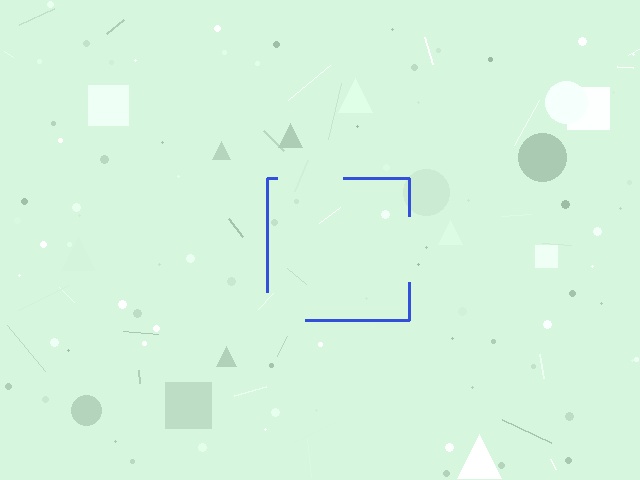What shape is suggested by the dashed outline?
The dashed outline suggests a square.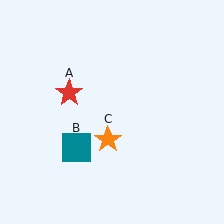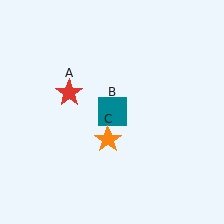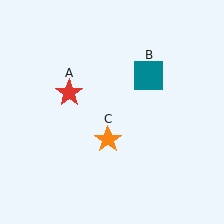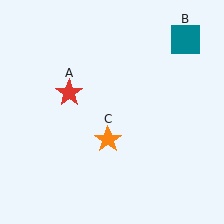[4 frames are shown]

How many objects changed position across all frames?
1 object changed position: teal square (object B).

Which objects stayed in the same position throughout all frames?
Red star (object A) and orange star (object C) remained stationary.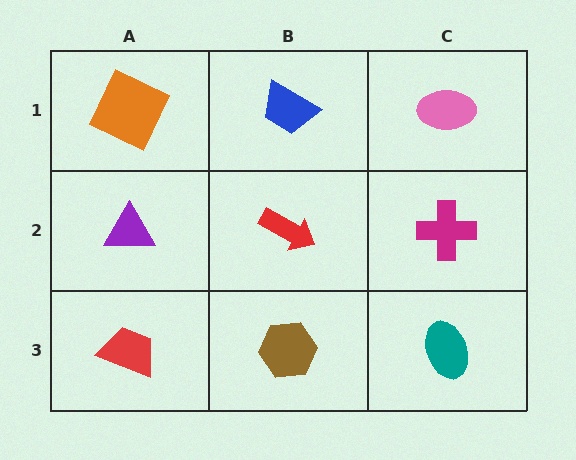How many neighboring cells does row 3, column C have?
2.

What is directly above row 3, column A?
A purple triangle.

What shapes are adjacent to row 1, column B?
A red arrow (row 2, column B), an orange square (row 1, column A), a pink ellipse (row 1, column C).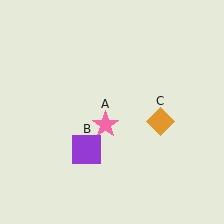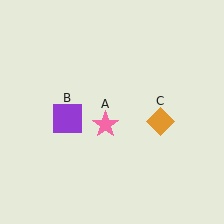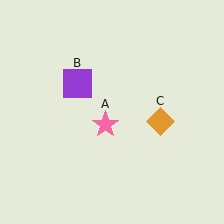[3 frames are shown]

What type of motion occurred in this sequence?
The purple square (object B) rotated clockwise around the center of the scene.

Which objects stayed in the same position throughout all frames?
Pink star (object A) and orange diamond (object C) remained stationary.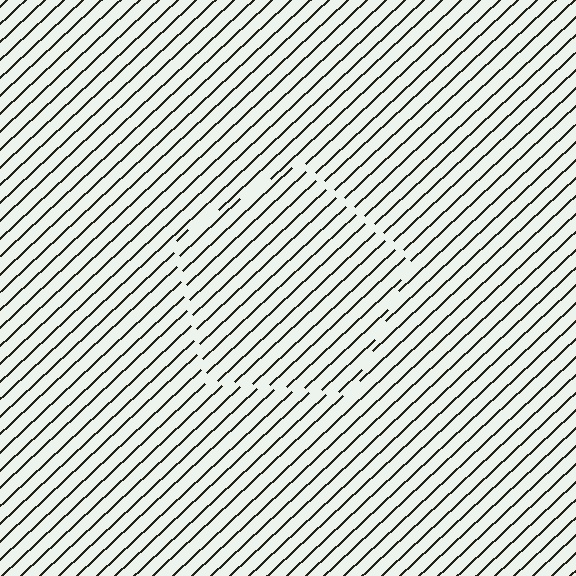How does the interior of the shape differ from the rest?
The interior of the shape contains the same grating, shifted by half a period — the contour is defined by the phase discontinuity where line-ends from the inner and outer gratings abut.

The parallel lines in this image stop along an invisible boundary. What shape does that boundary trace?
An illusory pentagon. The interior of the shape contains the same grating, shifted by half a period — the contour is defined by the phase discontinuity where line-ends from the inner and outer gratings abut.